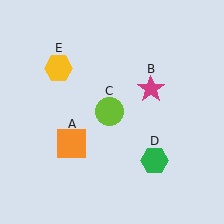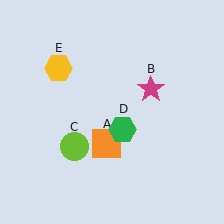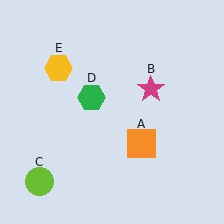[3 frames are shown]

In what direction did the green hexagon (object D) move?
The green hexagon (object D) moved up and to the left.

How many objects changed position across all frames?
3 objects changed position: orange square (object A), lime circle (object C), green hexagon (object D).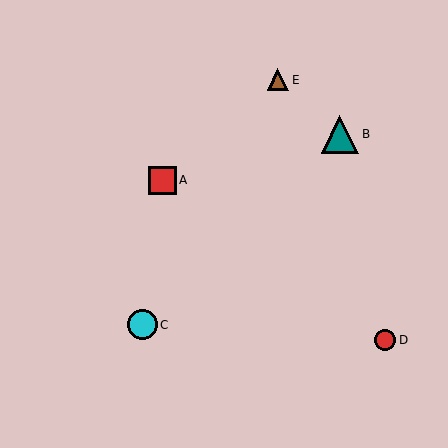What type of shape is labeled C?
Shape C is a cyan circle.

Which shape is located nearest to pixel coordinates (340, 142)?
The teal triangle (labeled B) at (340, 134) is nearest to that location.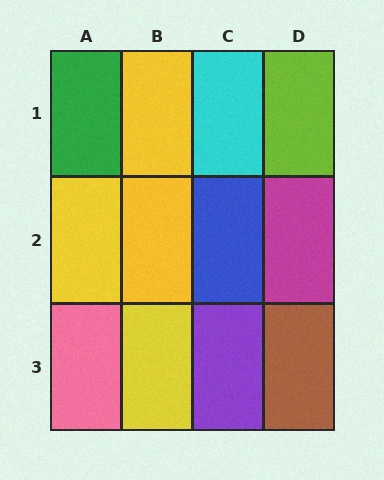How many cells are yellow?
4 cells are yellow.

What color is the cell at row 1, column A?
Green.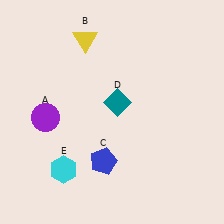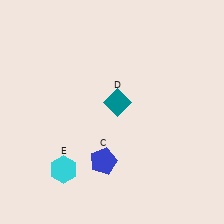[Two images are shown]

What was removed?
The yellow triangle (B), the purple circle (A) were removed in Image 2.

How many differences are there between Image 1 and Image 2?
There are 2 differences between the two images.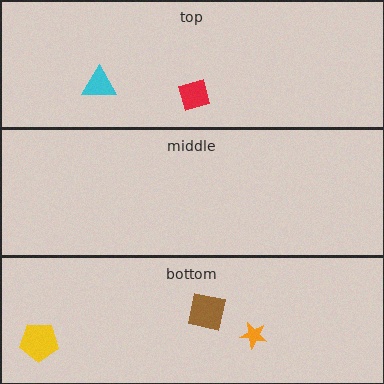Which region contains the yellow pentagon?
The bottom region.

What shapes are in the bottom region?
The yellow pentagon, the orange star, the brown square.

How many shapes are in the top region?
2.